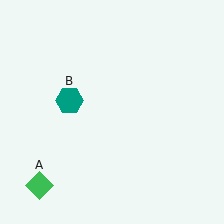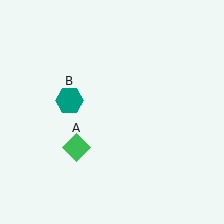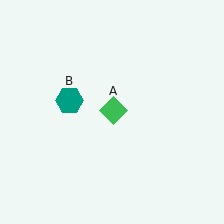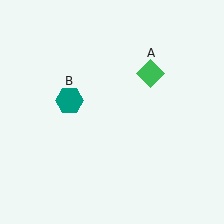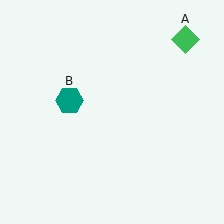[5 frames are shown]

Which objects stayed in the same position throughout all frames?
Teal hexagon (object B) remained stationary.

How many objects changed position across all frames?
1 object changed position: green diamond (object A).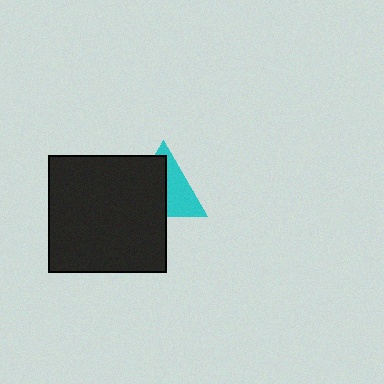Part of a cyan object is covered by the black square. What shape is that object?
It is a triangle.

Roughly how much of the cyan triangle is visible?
A small part of it is visible (roughly 45%).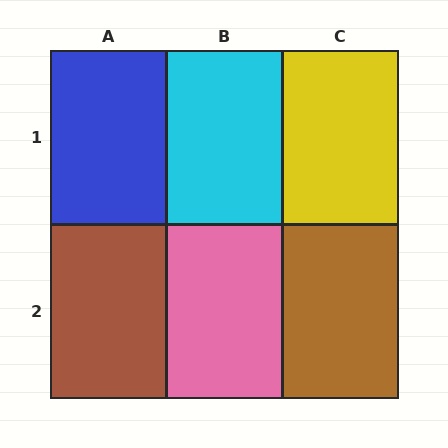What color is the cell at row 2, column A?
Brown.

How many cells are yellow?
1 cell is yellow.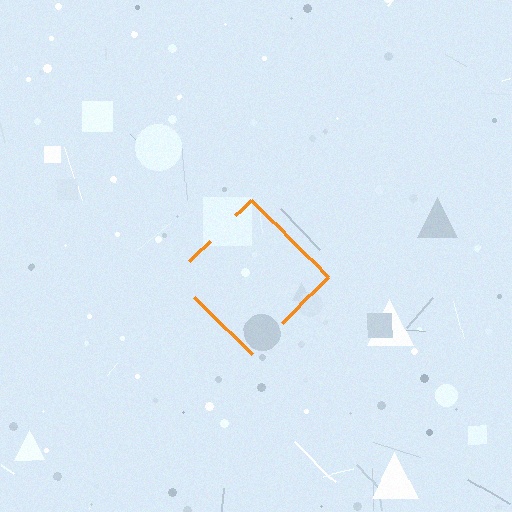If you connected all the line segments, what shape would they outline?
They would outline a diamond.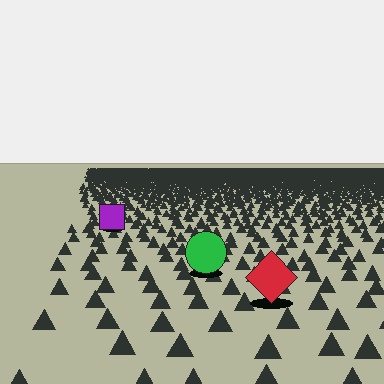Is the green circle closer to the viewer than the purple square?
Yes. The green circle is closer — you can tell from the texture gradient: the ground texture is coarser near it.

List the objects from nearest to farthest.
From nearest to farthest: the red diamond, the green circle, the purple square.